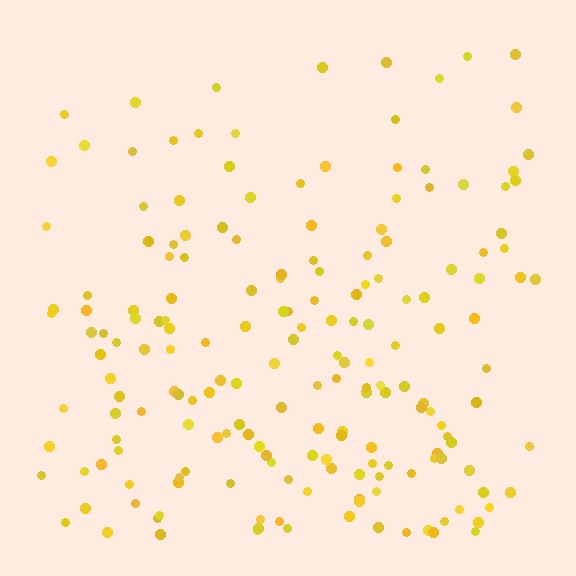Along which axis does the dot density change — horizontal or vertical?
Vertical.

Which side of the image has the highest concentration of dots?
The bottom.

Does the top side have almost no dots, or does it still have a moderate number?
Still a moderate number, just noticeably fewer than the bottom.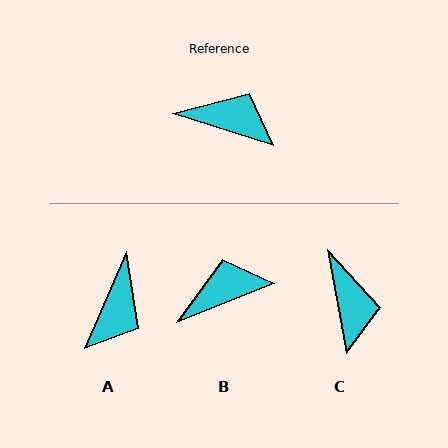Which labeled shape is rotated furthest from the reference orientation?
A, about 95 degrees away.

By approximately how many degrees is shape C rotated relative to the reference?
Approximately 62 degrees clockwise.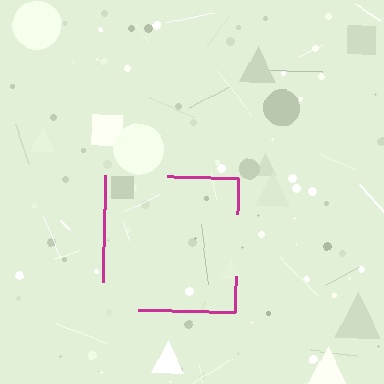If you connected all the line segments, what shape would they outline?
They would outline a square.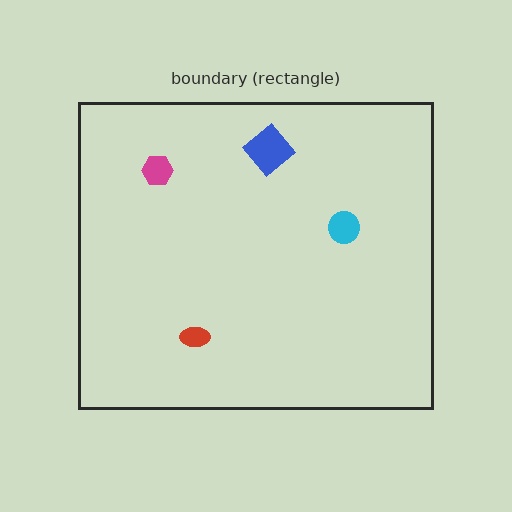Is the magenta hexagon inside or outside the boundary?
Inside.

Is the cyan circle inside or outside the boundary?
Inside.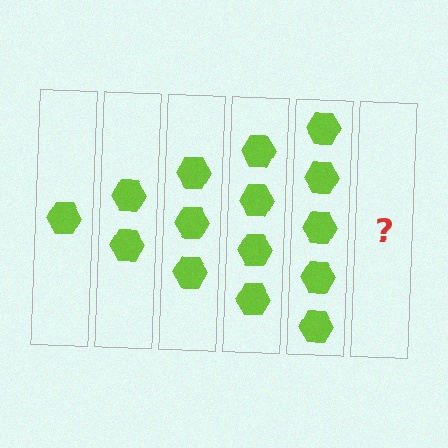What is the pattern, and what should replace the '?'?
The pattern is that each step adds one more hexagon. The '?' should be 6 hexagons.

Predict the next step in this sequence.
The next step is 6 hexagons.